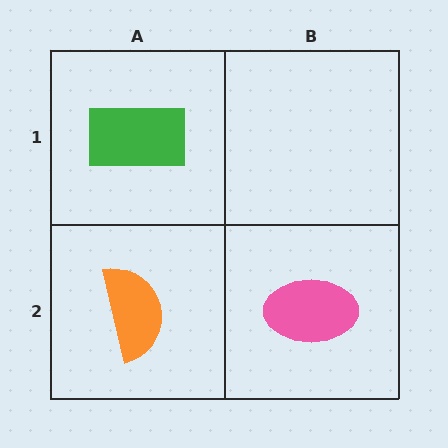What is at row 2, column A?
An orange semicircle.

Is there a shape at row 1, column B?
No, that cell is empty.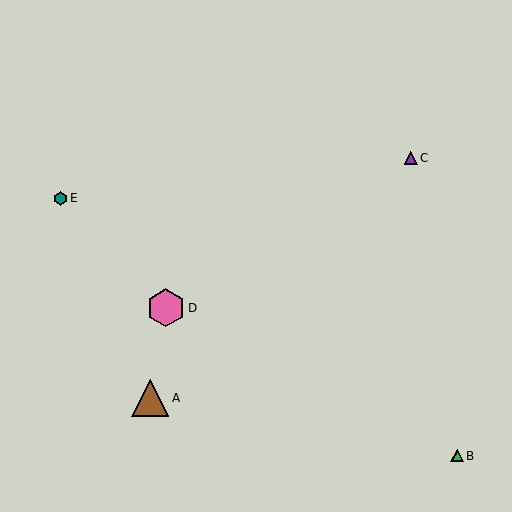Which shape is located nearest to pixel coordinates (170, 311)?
The pink hexagon (labeled D) at (166, 308) is nearest to that location.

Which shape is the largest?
The pink hexagon (labeled D) is the largest.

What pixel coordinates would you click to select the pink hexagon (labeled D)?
Click at (166, 308) to select the pink hexagon D.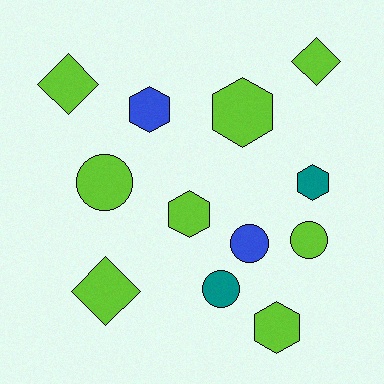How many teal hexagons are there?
There is 1 teal hexagon.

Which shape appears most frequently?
Hexagon, with 5 objects.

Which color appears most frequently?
Lime, with 8 objects.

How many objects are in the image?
There are 12 objects.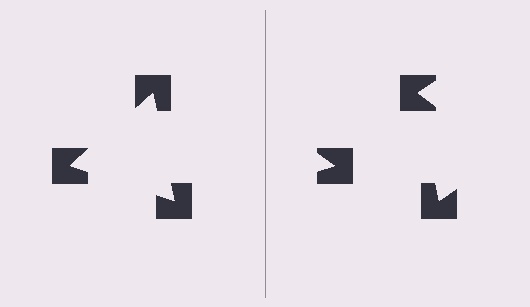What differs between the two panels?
The notched squares are positioned identically on both sides; only the wedge orientations differ. On the left they align to a triangle; on the right they are misaligned.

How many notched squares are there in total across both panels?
6 — 3 on each side.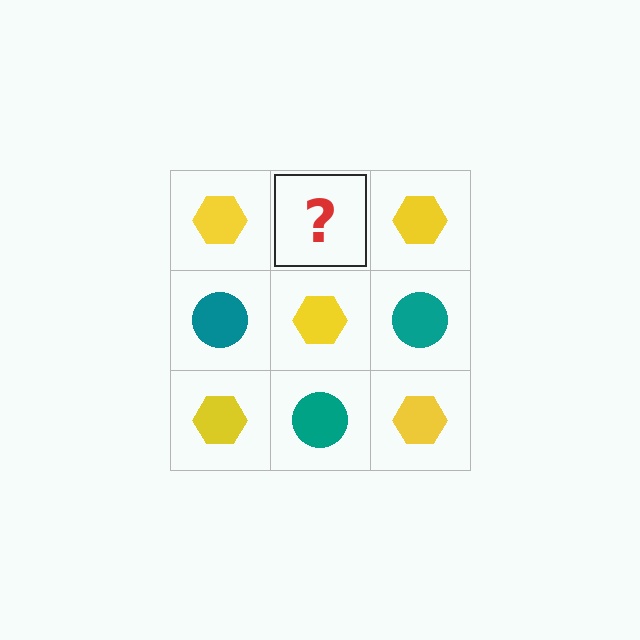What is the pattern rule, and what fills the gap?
The rule is that it alternates yellow hexagon and teal circle in a checkerboard pattern. The gap should be filled with a teal circle.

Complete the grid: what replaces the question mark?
The question mark should be replaced with a teal circle.